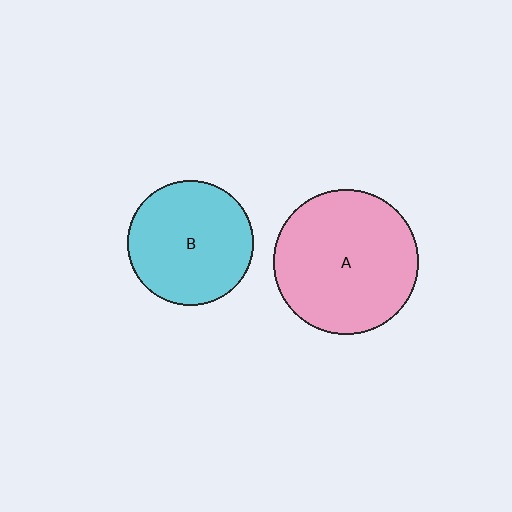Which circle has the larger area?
Circle A (pink).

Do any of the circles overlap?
No, none of the circles overlap.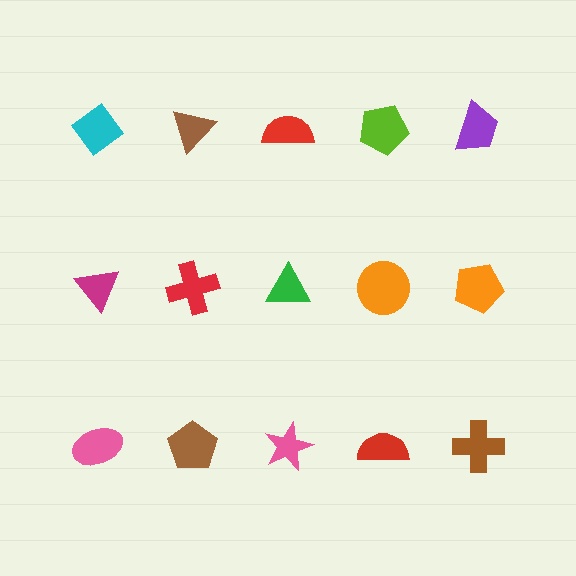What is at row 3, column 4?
A red semicircle.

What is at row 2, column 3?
A green triangle.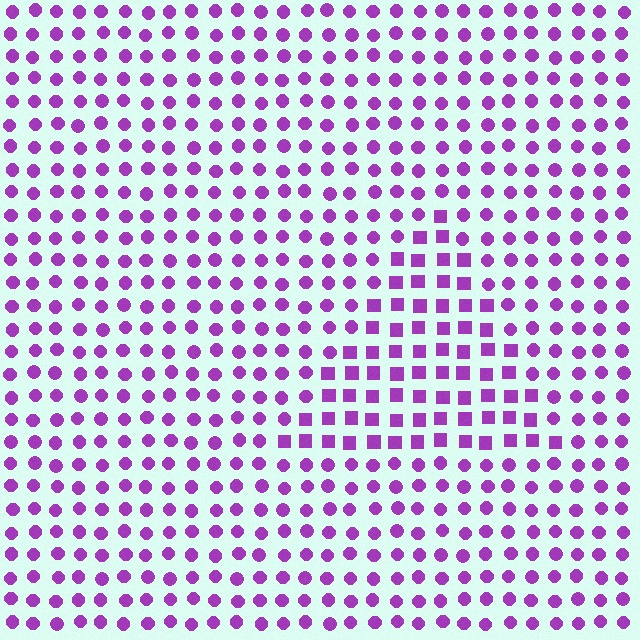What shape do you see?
I see a triangle.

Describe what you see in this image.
The image is filled with small purple elements arranged in a uniform grid. A triangle-shaped region contains squares, while the surrounding area contains circles. The boundary is defined purely by the change in element shape.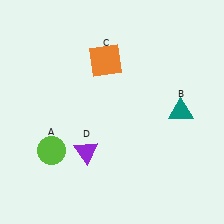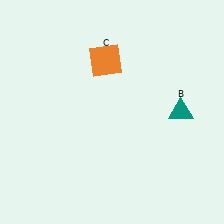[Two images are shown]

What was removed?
The purple triangle (D), the lime circle (A) were removed in Image 2.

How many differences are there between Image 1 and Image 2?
There are 2 differences between the two images.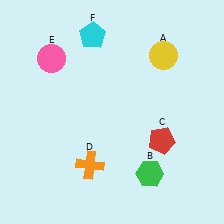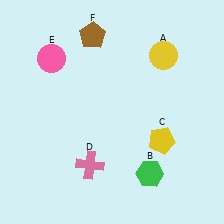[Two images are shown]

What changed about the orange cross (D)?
In Image 1, D is orange. In Image 2, it changed to pink.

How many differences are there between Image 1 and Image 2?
There are 3 differences between the two images.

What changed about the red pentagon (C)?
In Image 1, C is red. In Image 2, it changed to yellow.